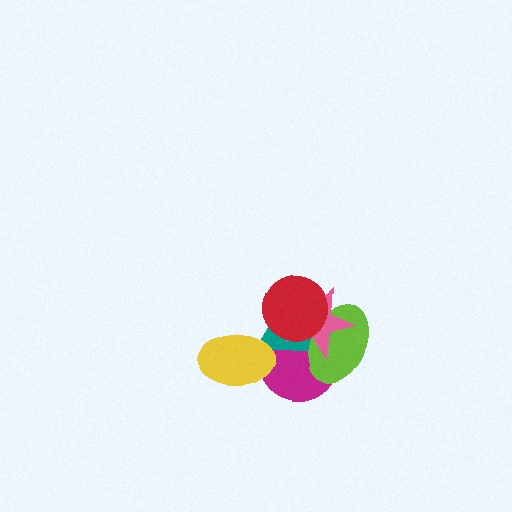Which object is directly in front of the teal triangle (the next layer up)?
The lime ellipse is directly in front of the teal triangle.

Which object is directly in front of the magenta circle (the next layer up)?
The teal triangle is directly in front of the magenta circle.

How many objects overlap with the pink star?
4 objects overlap with the pink star.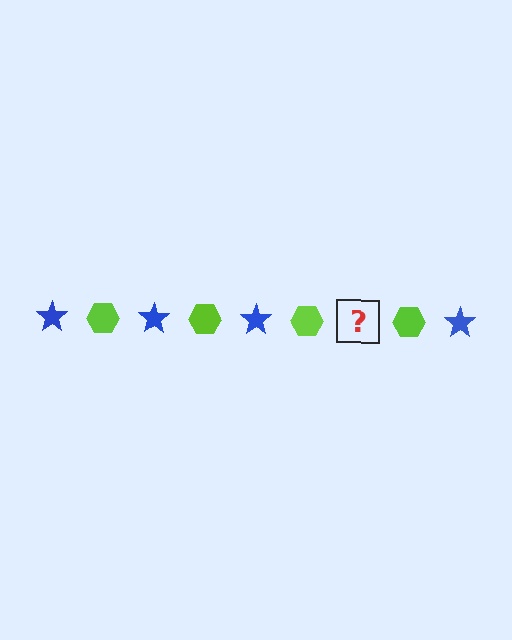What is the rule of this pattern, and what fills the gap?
The rule is that the pattern alternates between blue star and lime hexagon. The gap should be filled with a blue star.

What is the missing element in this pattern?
The missing element is a blue star.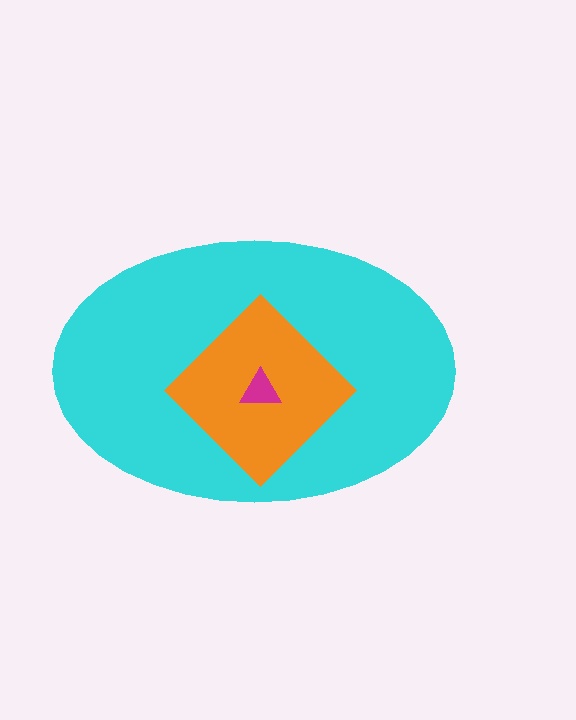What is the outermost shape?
The cyan ellipse.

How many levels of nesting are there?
3.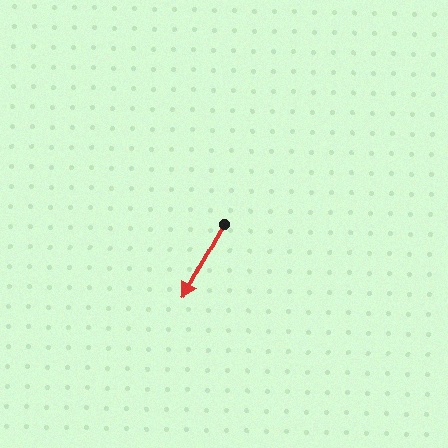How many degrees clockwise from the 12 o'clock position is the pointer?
Approximately 209 degrees.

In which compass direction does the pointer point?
Southwest.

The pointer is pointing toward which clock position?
Roughly 7 o'clock.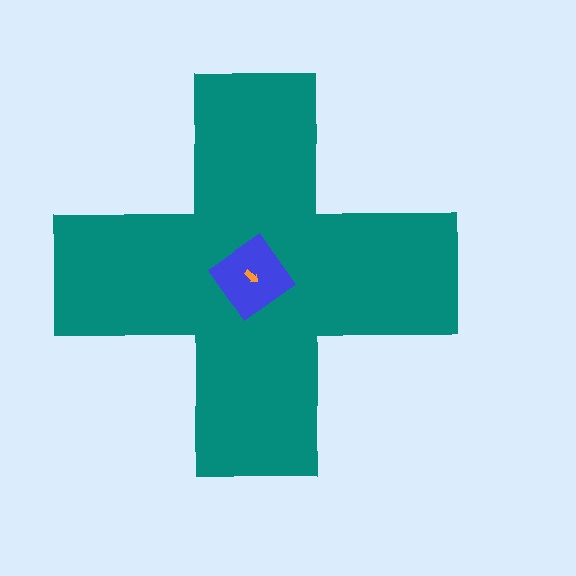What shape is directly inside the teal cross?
The blue diamond.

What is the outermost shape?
The teal cross.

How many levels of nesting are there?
3.